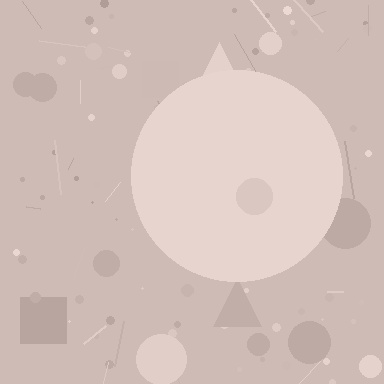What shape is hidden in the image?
A circle is hidden in the image.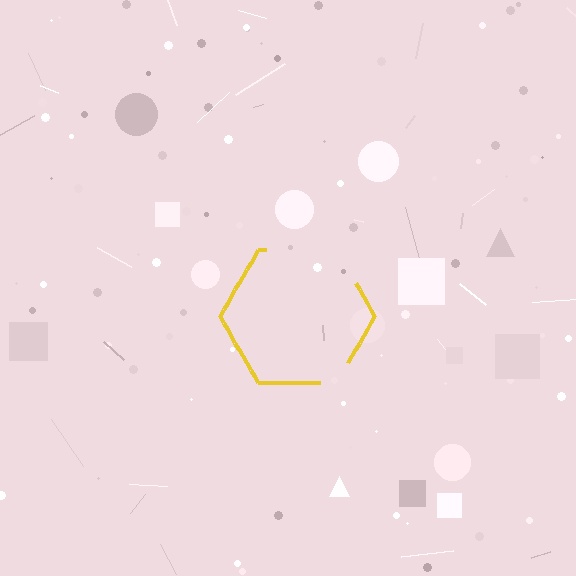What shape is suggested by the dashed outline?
The dashed outline suggests a hexagon.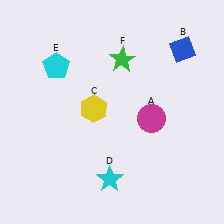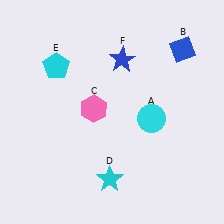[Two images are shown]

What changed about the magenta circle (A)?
In Image 1, A is magenta. In Image 2, it changed to cyan.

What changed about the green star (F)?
In Image 1, F is green. In Image 2, it changed to blue.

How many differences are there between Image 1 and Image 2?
There are 3 differences between the two images.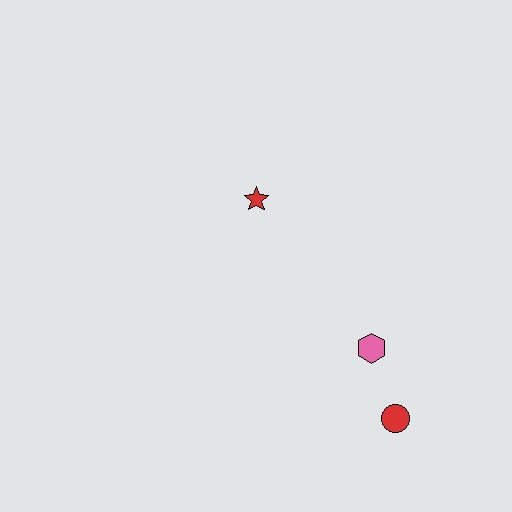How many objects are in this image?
There are 3 objects.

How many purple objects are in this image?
There are no purple objects.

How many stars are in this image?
There is 1 star.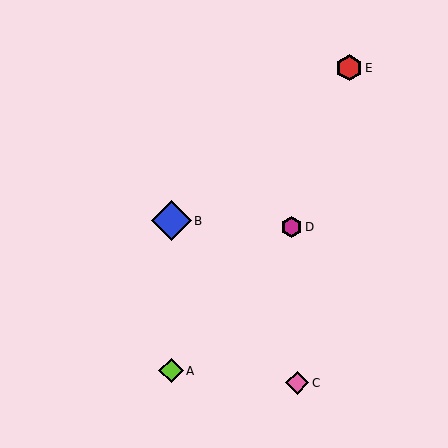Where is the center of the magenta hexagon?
The center of the magenta hexagon is at (291, 227).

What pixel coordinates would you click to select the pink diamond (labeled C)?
Click at (297, 383) to select the pink diamond C.